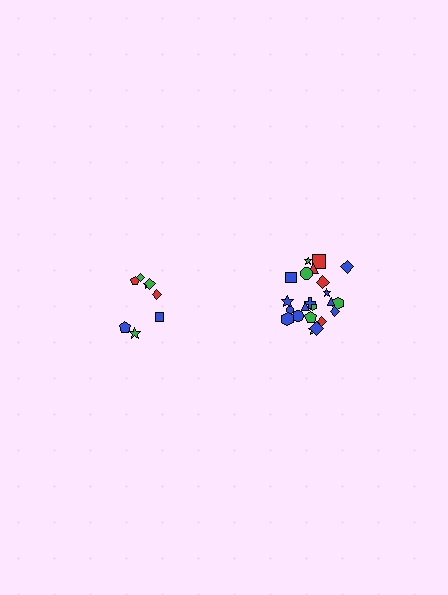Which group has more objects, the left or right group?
The right group.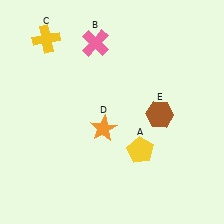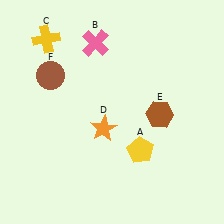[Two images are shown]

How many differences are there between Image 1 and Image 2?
There is 1 difference between the two images.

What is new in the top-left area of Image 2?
A brown circle (F) was added in the top-left area of Image 2.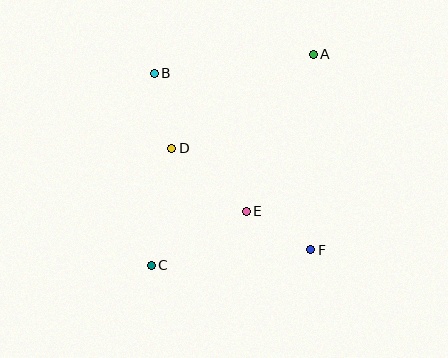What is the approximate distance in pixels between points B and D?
The distance between B and D is approximately 77 pixels.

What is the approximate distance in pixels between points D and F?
The distance between D and F is approximately 172 pixels.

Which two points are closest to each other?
Points E and F are closest to each other.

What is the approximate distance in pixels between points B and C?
The distance between B and C is approximately 192 pixels.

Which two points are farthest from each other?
Points A and C are farthest from each other.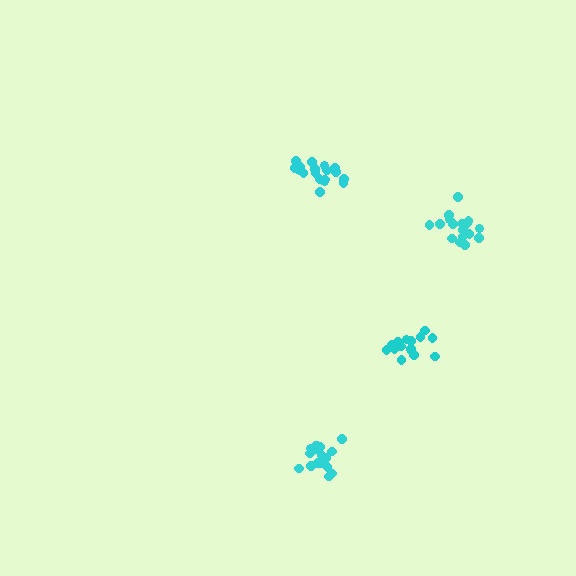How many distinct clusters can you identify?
There are 4 distinct clusters.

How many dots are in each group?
Group 1: 15 dots, Group 2: 19 dots, Group 3: 18 dots, Group 4: 17 dots (69 total).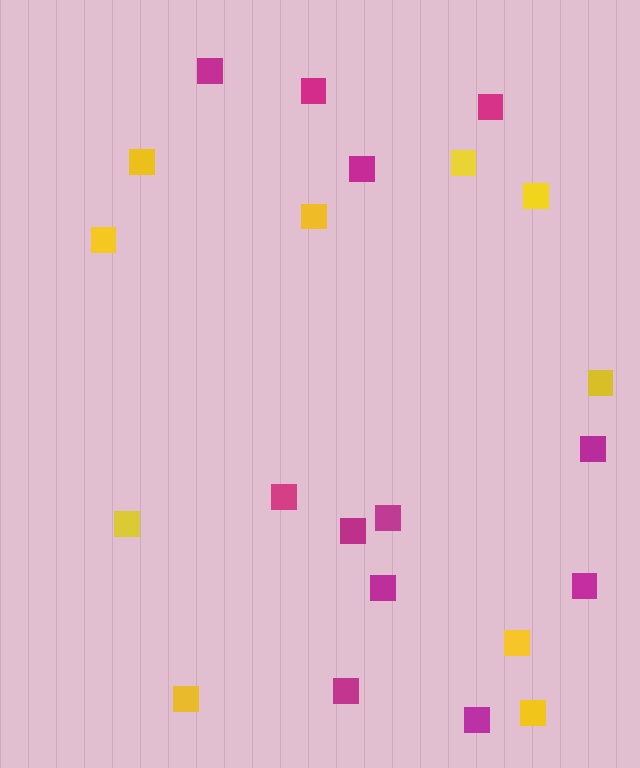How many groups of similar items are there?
There are 2 groups: one group of yellow squares (10) and one group of magenta squares (12).